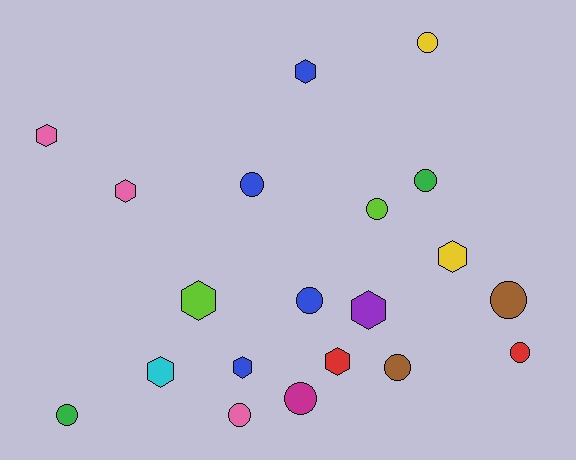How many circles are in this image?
There are 11 circles.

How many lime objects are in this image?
There are 2 lime objects.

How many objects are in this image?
There are 20 objects.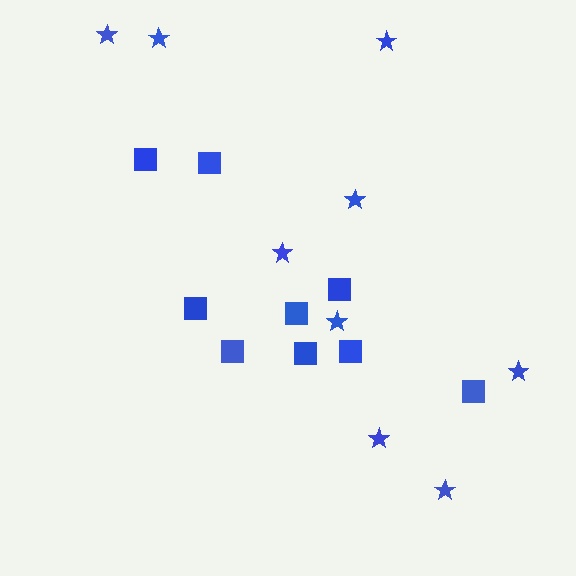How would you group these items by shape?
There are 2 groups: one group of squares (9) and one group of stars (9).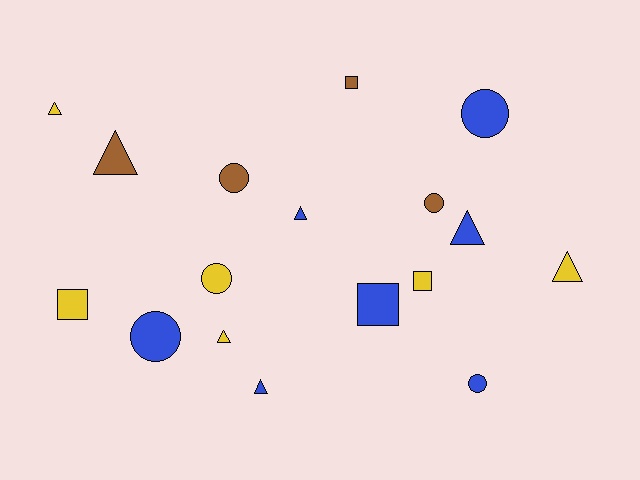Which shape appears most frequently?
Triangle, with 7 objects.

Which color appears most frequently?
Blue, with 7 objects.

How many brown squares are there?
There is 1 brown square.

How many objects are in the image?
There are 17 objects.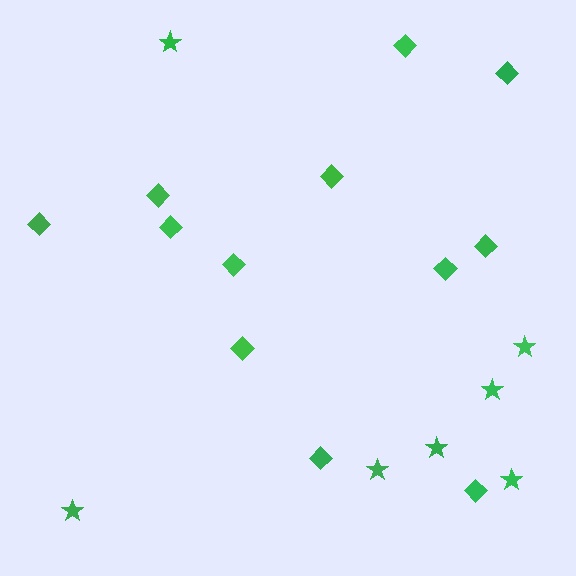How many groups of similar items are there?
There are 2 groups: one group of stars (7) and one group of diamonds (12).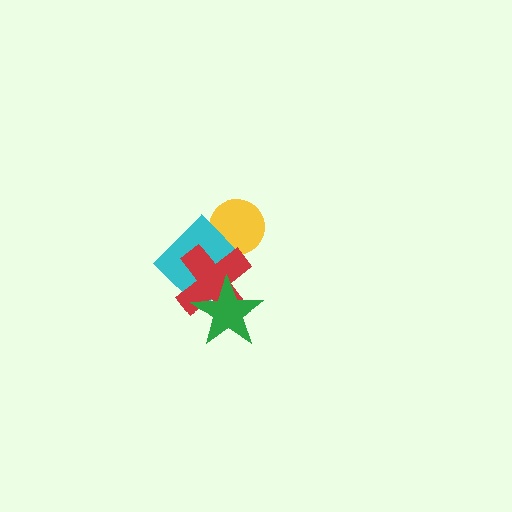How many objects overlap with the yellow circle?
2 objects overlap with the yellow circle.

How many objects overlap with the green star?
2 objects overlap with the green star.